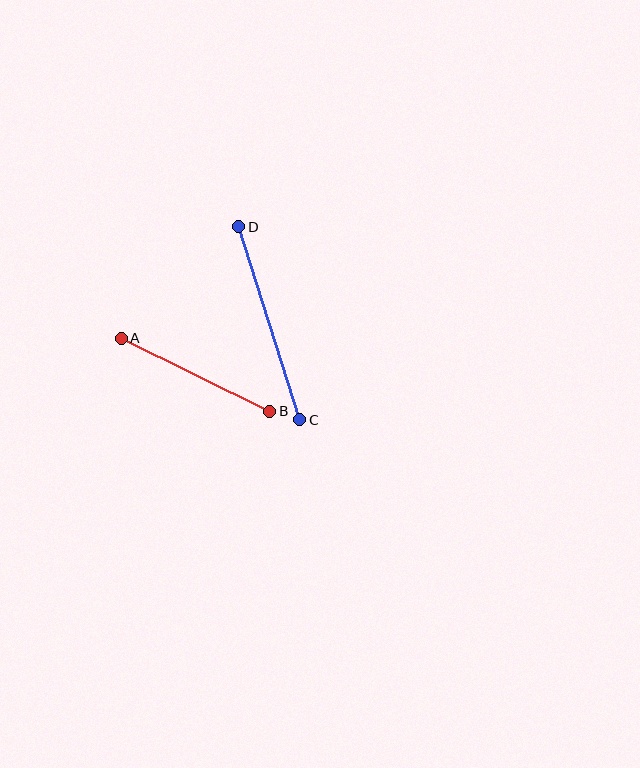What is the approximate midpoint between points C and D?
The midpoint is at approximately (269, 323) pixels.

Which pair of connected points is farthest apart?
Points C and D are farthest apart.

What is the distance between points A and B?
The distance is approximately 166 pixels.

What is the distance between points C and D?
The distance is approximately 202 pixels.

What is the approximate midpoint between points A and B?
The midpoint is at approximately (196, 375) pixels.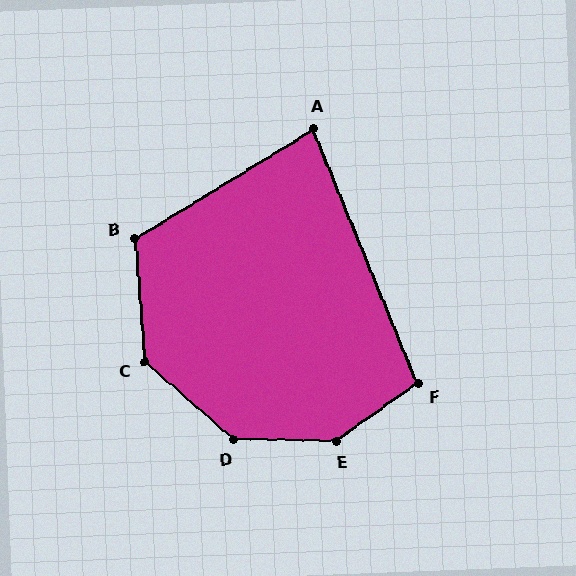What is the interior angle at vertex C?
Approximately 136 degrees (obtuse).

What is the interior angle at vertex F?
Approximately 103 degrees (obtuse).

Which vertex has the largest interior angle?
E, at approximately 143 degrees.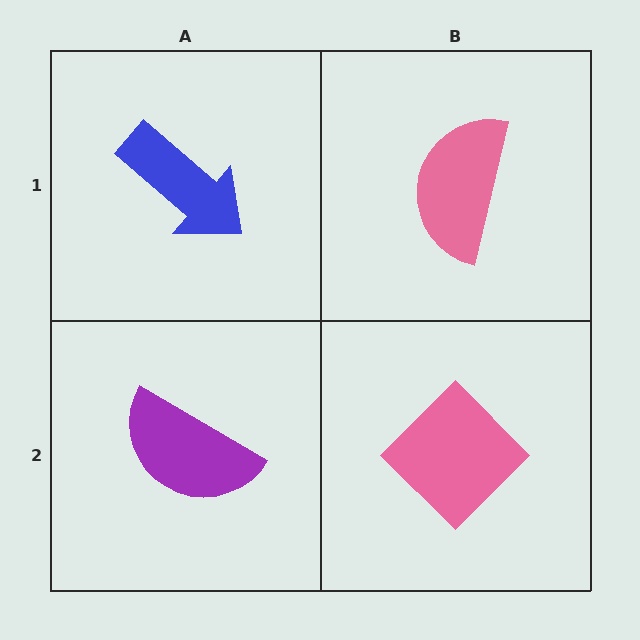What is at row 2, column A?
A purple semicircle.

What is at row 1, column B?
A pink semicircle.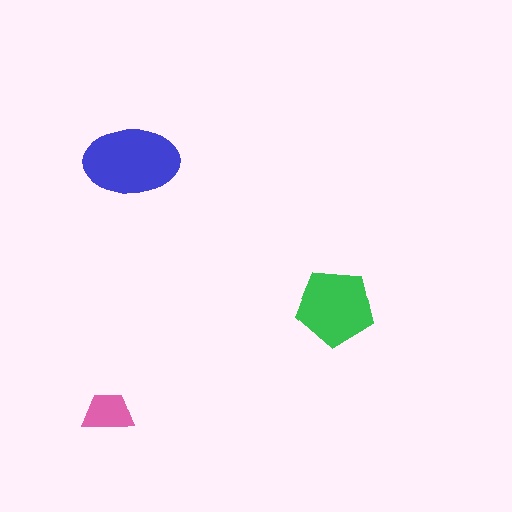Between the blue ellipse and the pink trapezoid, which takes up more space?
The blue ellipse.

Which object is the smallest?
The pink trapezoid.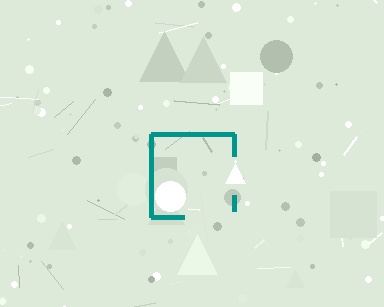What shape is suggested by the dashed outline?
The dashed outline suggests a square.